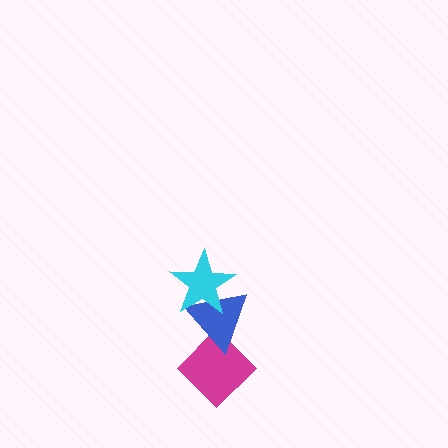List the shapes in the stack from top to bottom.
From top to bottom: the cyan star, the blue triangle, the magenta diamond.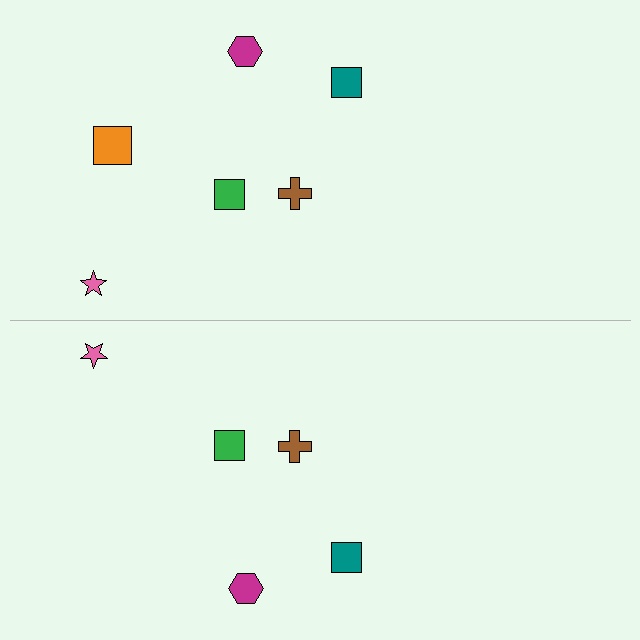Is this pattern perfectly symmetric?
No, the pattern is not perfectly symmetric. A orange square is missing from the bottom side.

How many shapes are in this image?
There are 11 shapes in this image.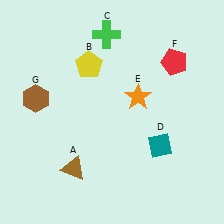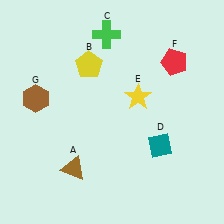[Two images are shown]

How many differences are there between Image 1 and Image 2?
There is 1 difference between the two images.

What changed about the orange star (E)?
In Image 1, E is orange. In Image 2, it changed to yellow.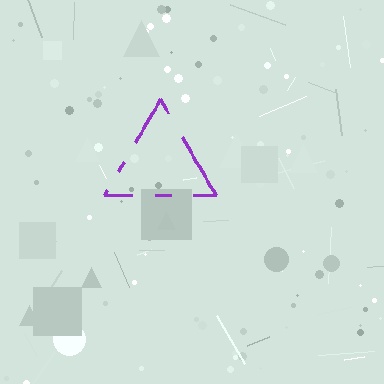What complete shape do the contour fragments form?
The contour fragments form a triangle.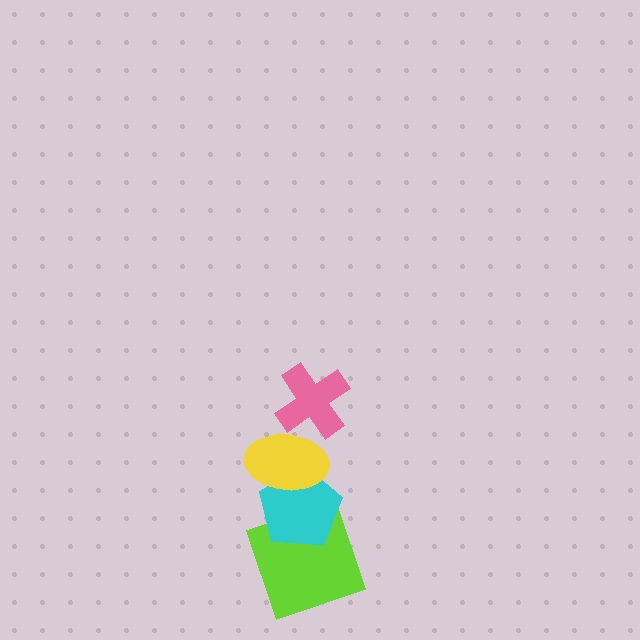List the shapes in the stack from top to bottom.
From top to bottom: the pink cross, the yellow ellipse, the cyan pentagon, the lime square.